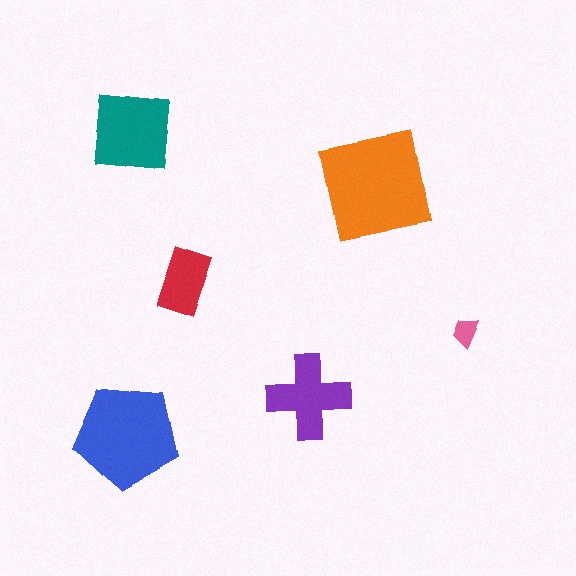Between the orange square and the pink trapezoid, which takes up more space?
The orange square.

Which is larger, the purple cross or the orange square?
The orange square.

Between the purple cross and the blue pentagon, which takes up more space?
The blue pentagon.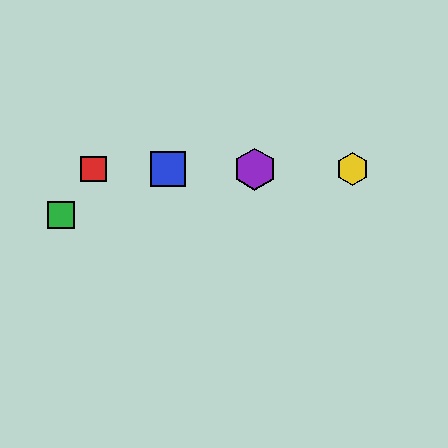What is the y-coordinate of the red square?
The red square is at y≈169.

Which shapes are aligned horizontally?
The red square, the blue square, the yellow hexagon, the purple hexagon are aligned horizontally.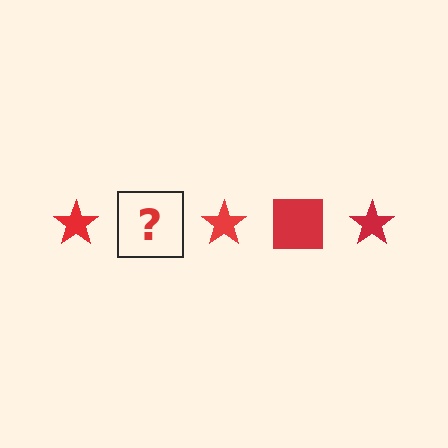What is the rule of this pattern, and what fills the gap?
The rule is that the pattern cycles through star, square shapes in red. The gap should be filled with a red square.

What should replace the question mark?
The question mark should be replaced with a red square.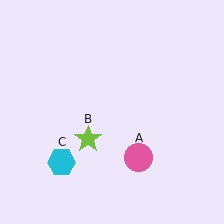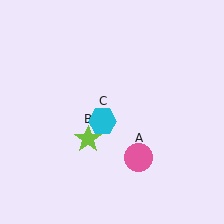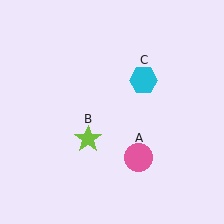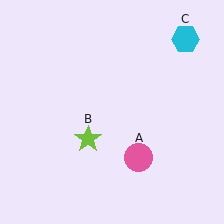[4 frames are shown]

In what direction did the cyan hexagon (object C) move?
The cyan hexagon (object C) moved up and to the right.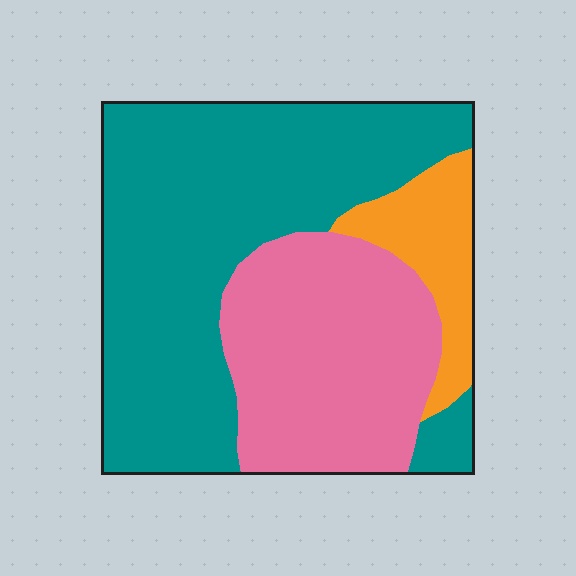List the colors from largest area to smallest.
From largest to smallest: teal, pink, orange.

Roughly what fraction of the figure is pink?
Pink covers 32% of the figure.